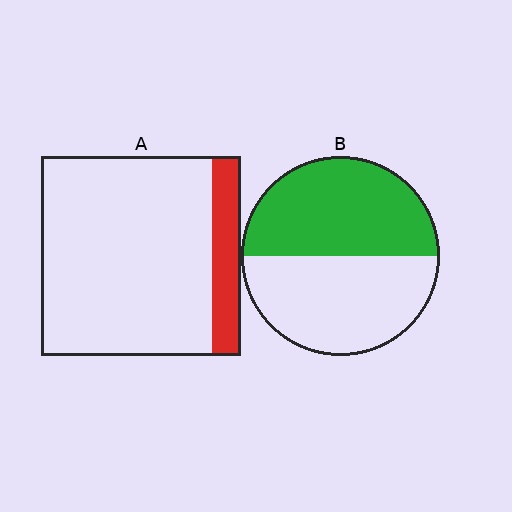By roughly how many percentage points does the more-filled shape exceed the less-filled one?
By roughly 35 percentage points (B over A).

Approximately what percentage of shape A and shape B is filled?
A is approximately 15% and B is approximately 50%.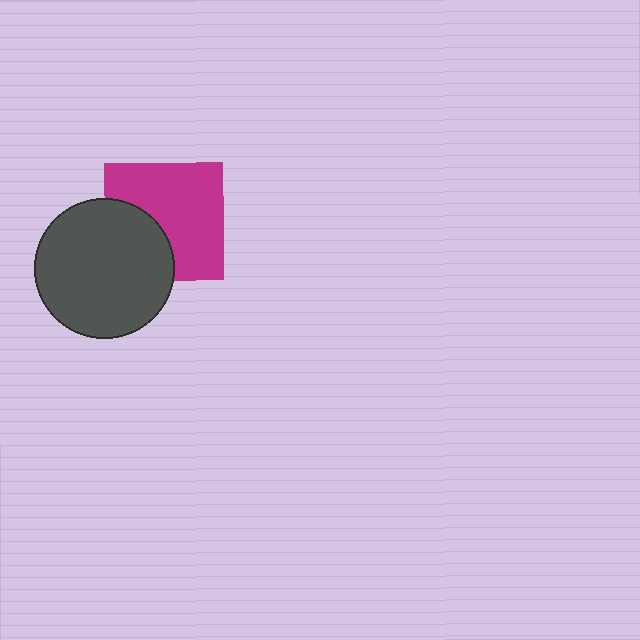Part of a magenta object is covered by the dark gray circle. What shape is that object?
It is a square.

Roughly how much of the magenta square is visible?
Most of it is visible (roughly 67%).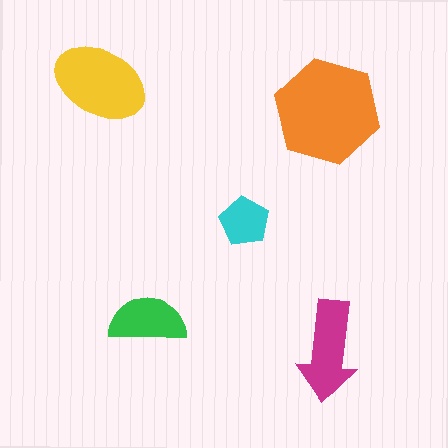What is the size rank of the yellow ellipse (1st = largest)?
2nd.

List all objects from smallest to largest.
The cyan pentagon, the green semicircle, the magenta arrow, the yellow ellipse, the orange hexagon.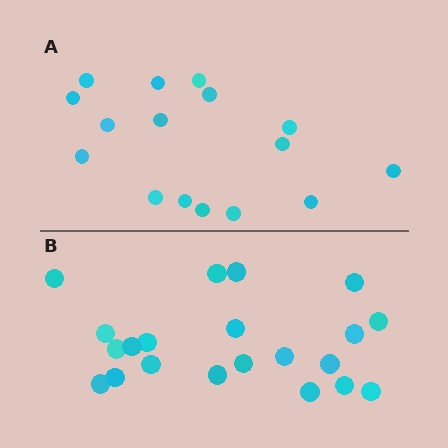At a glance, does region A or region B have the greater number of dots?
Region B (the bottom region) has more dots.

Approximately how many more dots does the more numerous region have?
Region B has about 5 more dots than region A.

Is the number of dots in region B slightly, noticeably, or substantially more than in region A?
Region B has noticeably more, but not dramatically so. The ratio is roughly 1.3 to 1.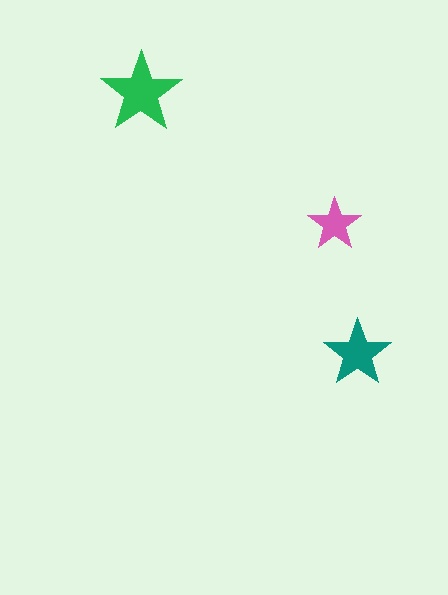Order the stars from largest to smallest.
the green one, the teal one, the pink one.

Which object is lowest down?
The teal star is bottommost.